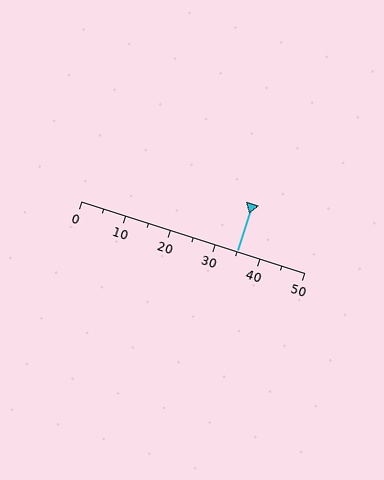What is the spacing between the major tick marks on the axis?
The major ticks are spaced 10 apart.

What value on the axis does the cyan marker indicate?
The marker indicates approximately 35.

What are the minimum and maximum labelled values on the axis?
The axis runs from 0 to 50.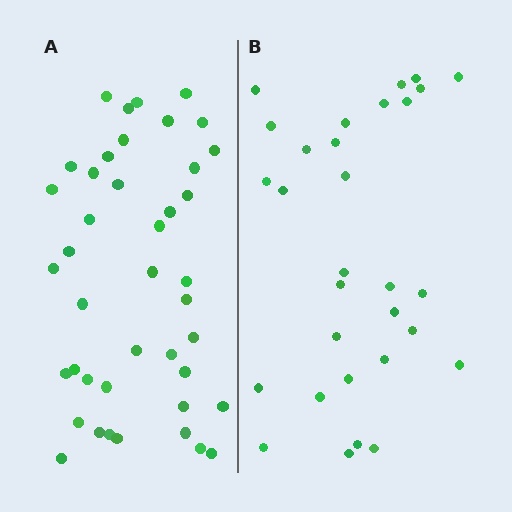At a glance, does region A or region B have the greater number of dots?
Region A (the left region) has more dots.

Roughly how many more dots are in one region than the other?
Region A has roughly 12 or so more dots than region B.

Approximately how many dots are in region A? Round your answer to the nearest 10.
About 40 dots. (The exact count is 42, which rounds to 40.)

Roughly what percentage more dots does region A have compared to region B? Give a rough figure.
About 40% more.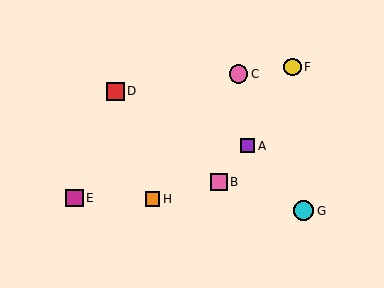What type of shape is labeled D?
Shape D is a red square.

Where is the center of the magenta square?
The center of the magenta square is at (75, 198).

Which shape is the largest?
The cyan circle (labeled G) is the largest.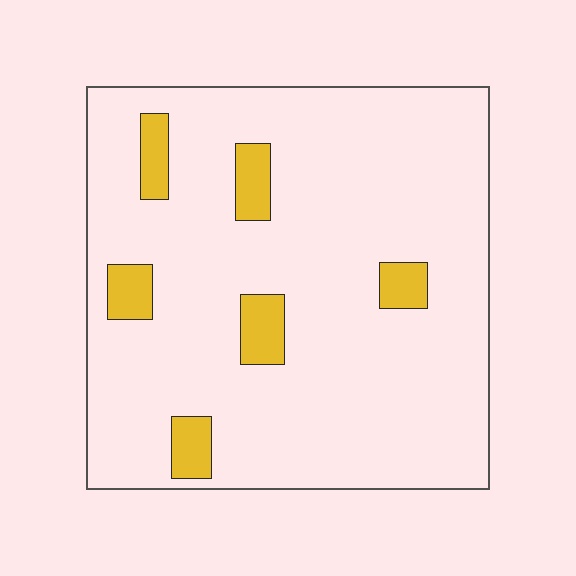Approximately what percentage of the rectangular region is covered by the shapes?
Approximately 10%.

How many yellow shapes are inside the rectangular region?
6.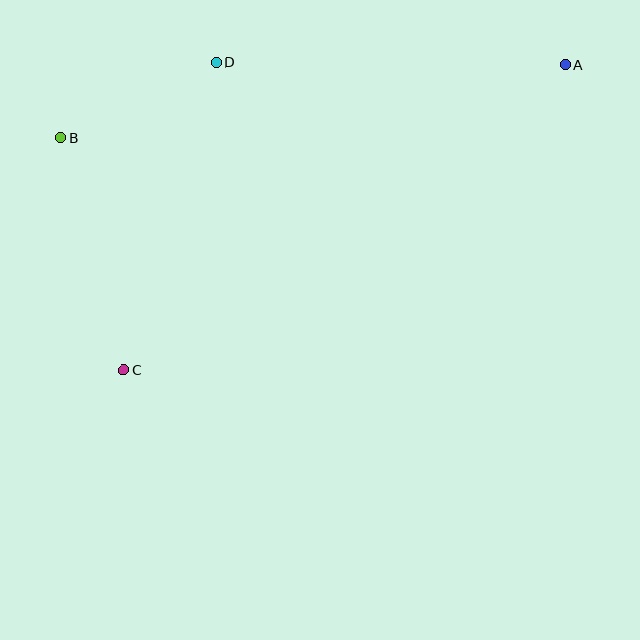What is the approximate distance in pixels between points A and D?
The distance between A and D is approximately 349 pixels.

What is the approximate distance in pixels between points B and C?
The distance between B and C is approximately 241 pixels.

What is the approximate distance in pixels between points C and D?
The distance between C and D is approximately 321 pixels.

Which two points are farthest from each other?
Points A and C are farthest from each other.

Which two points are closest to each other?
Points B and D are closest to each other.